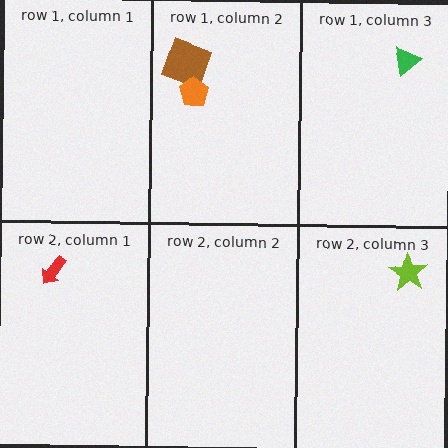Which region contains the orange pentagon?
The row 1, column 2 region.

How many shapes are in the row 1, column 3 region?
1.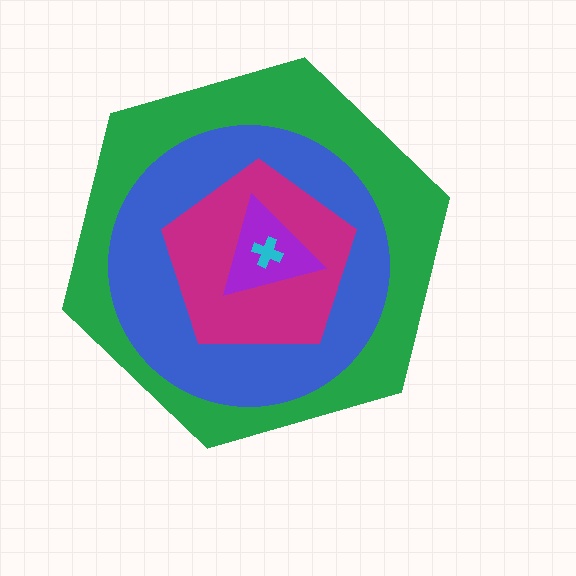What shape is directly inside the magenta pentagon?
The purple triangle.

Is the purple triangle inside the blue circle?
Yes.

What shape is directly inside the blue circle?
The magenta pentagon.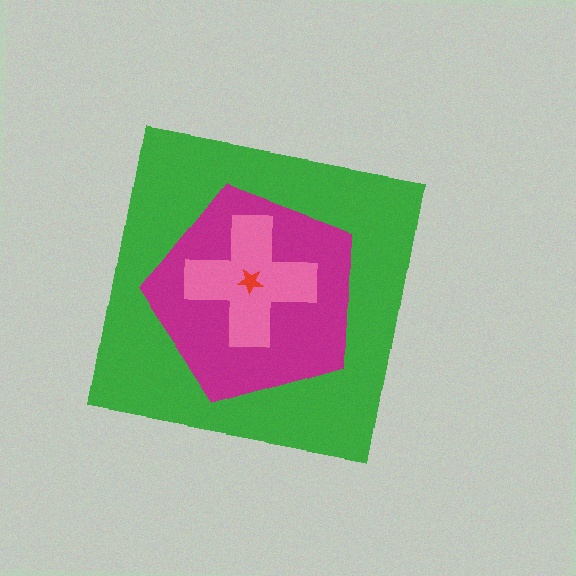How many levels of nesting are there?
4.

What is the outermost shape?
The green square.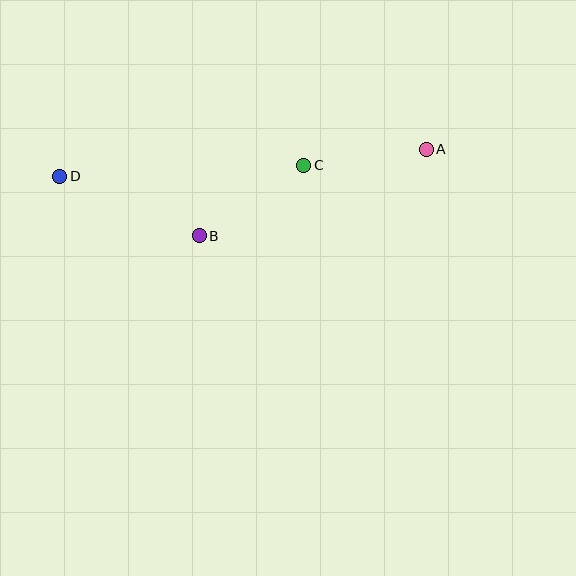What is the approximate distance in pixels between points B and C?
The distance between B and C is approximately 126 pixels.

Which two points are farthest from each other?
Points A and D are farthest from each other.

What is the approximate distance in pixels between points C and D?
The distance between C and D is approximately 244 pixels.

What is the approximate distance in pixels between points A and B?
The distance between A and B is approximately 243 pixels.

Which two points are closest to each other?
Points A and C are closest to each other.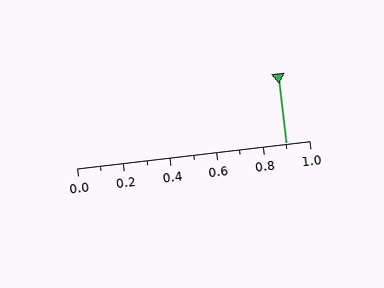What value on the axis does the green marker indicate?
The marker indicates approximately 0.9.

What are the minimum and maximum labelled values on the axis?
The axis runs from 0.0 to 1.0.